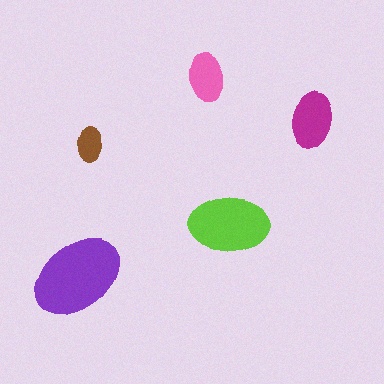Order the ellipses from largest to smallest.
the purple one, the lime one, the magenta one, the pink one, the brown one.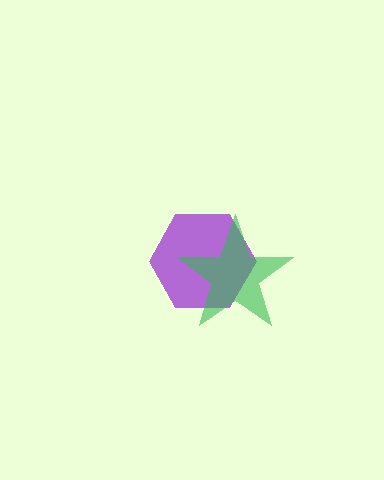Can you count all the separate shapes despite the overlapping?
Yes, there are 2 separate shapes.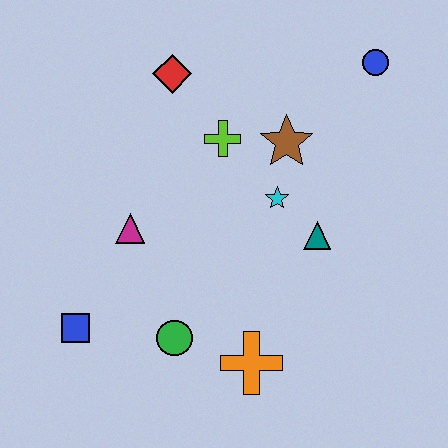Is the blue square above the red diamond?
No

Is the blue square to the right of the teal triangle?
No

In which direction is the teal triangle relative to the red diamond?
The teal triangle is below the red diamond.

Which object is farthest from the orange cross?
The blue circle is farthest from the orange cross.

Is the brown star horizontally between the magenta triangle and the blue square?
No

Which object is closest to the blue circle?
The brown star is closest to the blue circle.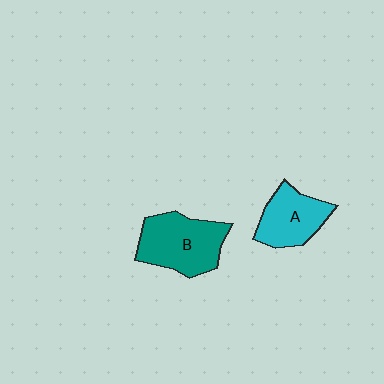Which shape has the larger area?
Shape B (teal).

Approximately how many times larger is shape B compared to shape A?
Approximately 1.3 times.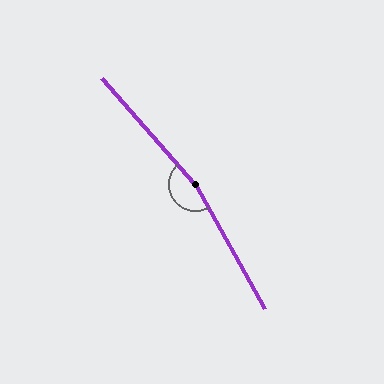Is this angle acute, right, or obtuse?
It is obtuse.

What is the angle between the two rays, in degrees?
Approximately 168 degrees.